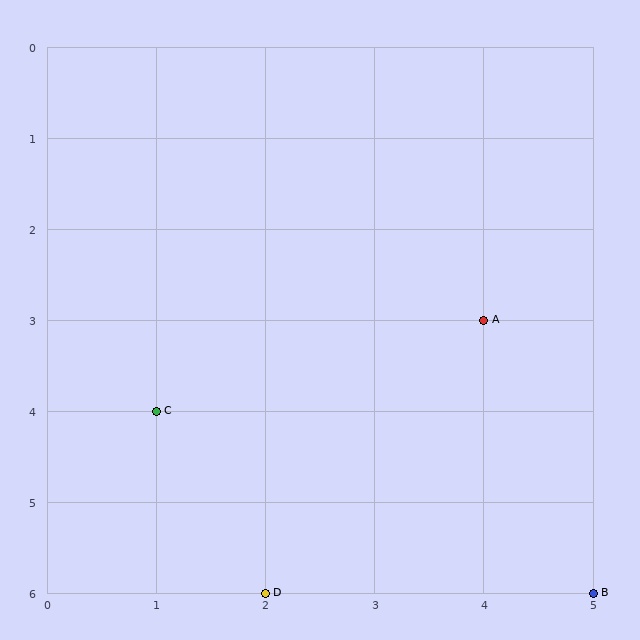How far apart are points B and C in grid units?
Points B and C are 4 columns and 2 rows apart (about 4.5 grid units diagonally).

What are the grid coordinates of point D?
Point D is at grid coordinates (2, 6).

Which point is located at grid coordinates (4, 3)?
Point A is at (4, 3).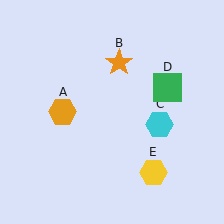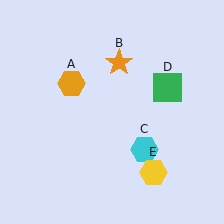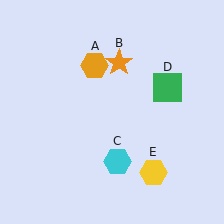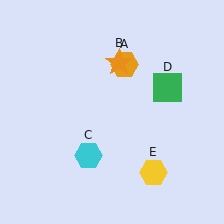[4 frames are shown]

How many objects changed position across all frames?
2 objects changed position: orange hexagon (object A), cyan hexagon (object C).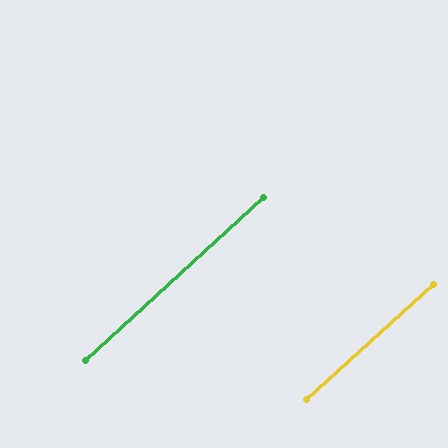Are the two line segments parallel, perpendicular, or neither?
Parallel — their directions differ by only 0.2°.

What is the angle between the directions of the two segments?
Approximately 0 degrees.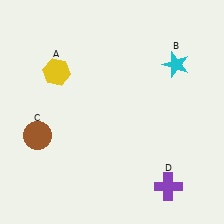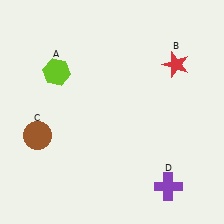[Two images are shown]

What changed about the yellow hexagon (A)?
In Image 1, A is yellow. In Image 2, it changed to lime.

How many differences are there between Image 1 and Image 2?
There are 2 differences between the two images.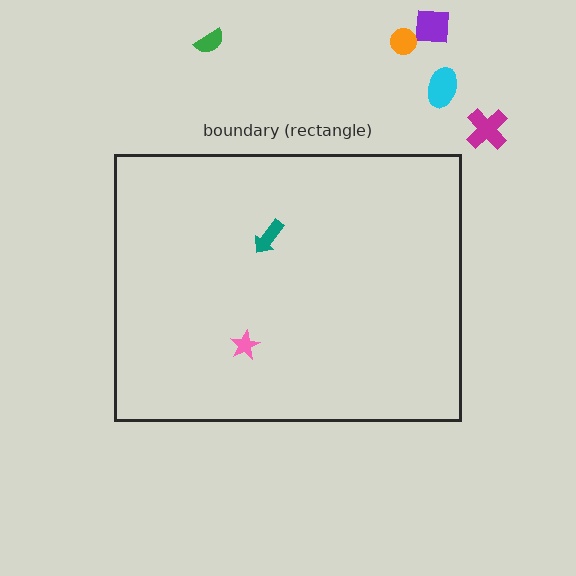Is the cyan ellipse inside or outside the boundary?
Outside.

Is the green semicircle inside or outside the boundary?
Outside.